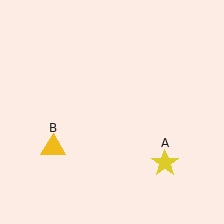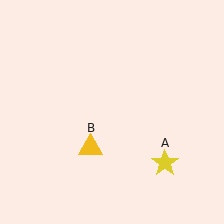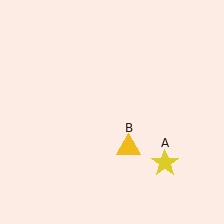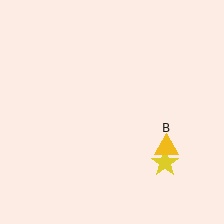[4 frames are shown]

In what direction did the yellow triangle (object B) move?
The yellow triangle (object B) moved right.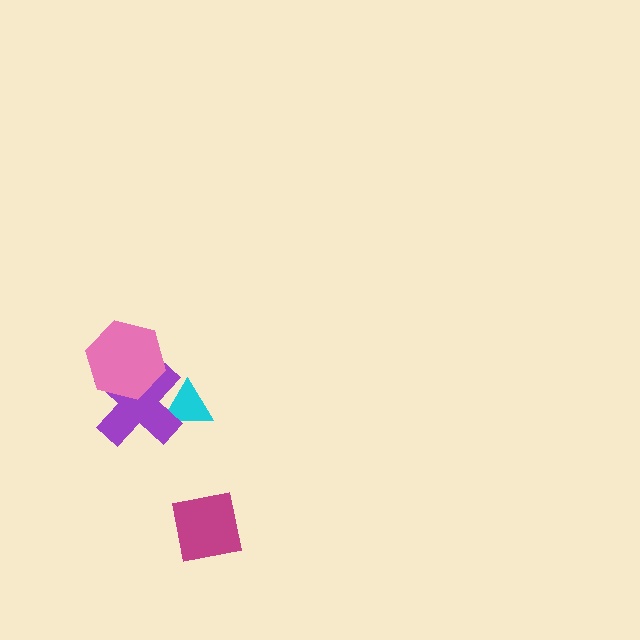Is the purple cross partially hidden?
Yes, it is partially covered by another shape.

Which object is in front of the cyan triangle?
The purple cross is in front of the cyan triangle.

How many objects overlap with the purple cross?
2 objects overlap with the purple cross.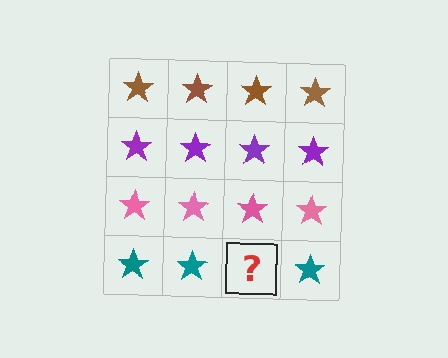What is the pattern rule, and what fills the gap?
The rule is that each row has a consistent color. The gap should be filled with a teal star.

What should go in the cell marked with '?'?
The missing cell should contain a teal star.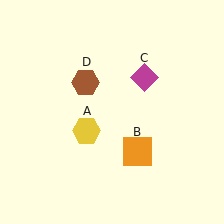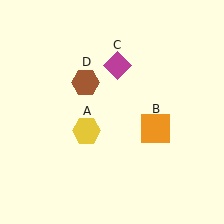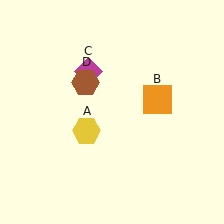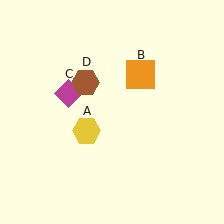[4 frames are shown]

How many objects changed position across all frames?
2 objects changed position: orange square (object B), magenta diamond (object C).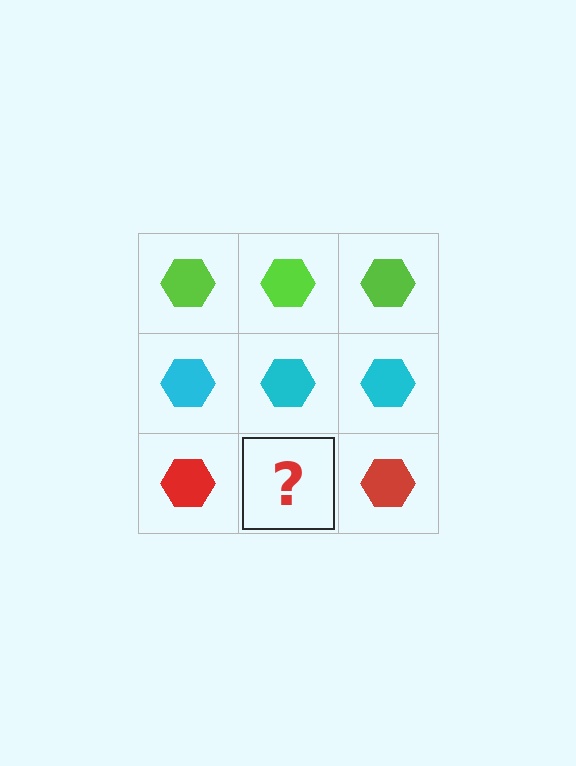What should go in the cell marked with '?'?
The missing cell should contain a red hexagon.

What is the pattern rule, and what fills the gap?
The rule is that each row has a consistent color. The gap should be filled with a red hexagon.